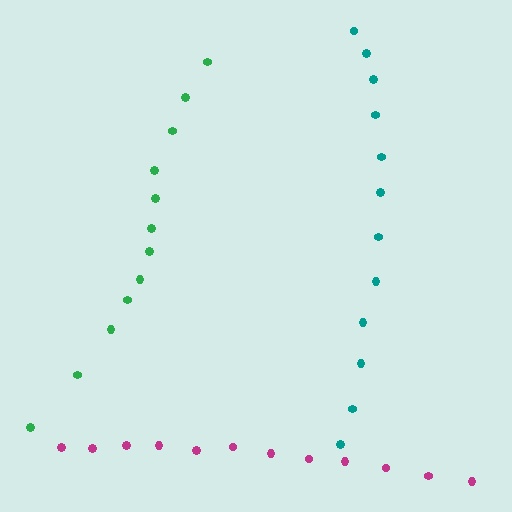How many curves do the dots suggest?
There are 3 distinct paths.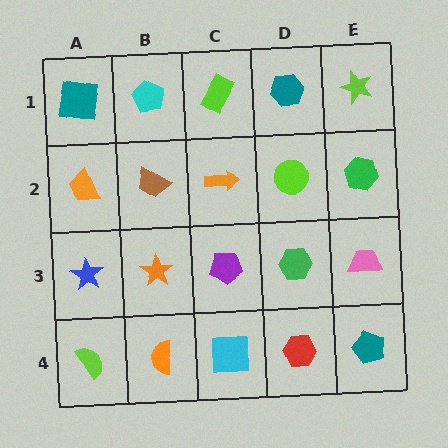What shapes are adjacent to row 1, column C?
An orange arrow (row 2, column C), a cyan pentagon (row 1, column B), a teal hexagon (row 1, column D).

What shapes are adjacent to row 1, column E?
A green hexagon (row 2, column E), a teal hexagon (row 1, column D).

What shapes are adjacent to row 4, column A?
A blue star (row 3, column A), an orange semicircle (row 4, column B).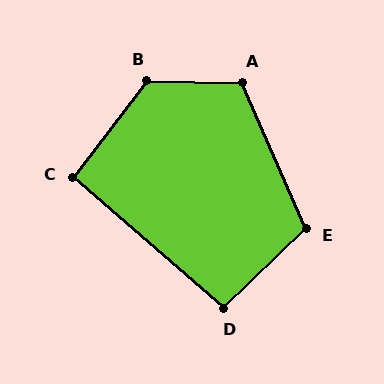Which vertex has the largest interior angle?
B, at approximately 126 degrees.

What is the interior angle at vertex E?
Approximately 110 degrees (obtuse).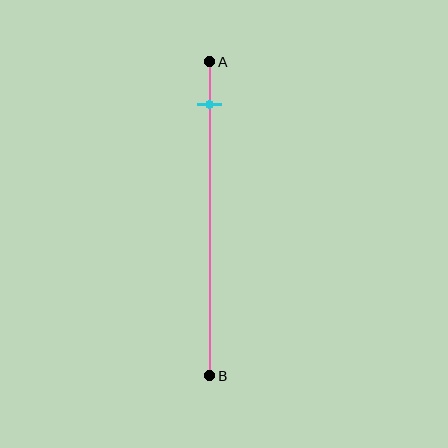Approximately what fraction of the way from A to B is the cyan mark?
The cyan mark is approximately 15% of the way from A to B.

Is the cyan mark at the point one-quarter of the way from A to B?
No, the mark is at about 15% from A, not at the 25% one-quarter point.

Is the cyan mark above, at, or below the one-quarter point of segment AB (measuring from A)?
The cyan mark is above the one-quarter point of segment AB.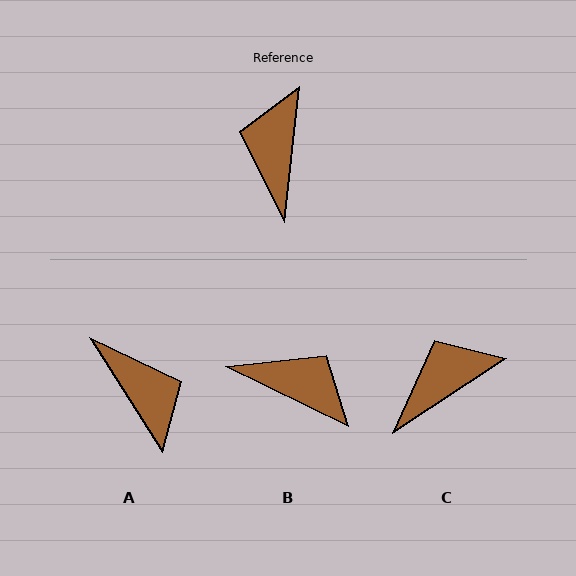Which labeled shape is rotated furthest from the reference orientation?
A, about 141 degrees away.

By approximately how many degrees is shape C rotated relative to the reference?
Approximately 50 degrees clockwise.